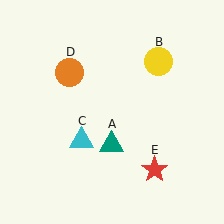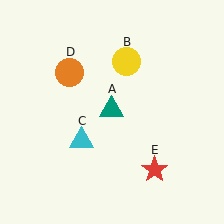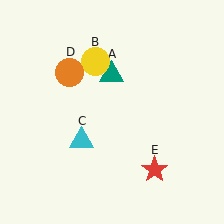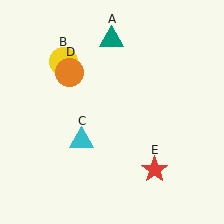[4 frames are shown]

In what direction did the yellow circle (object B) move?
The yellow circle (object B) moved left.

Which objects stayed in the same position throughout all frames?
Cyan triangle (object C) and orange circle (object D) and red star (object E) remained stationary.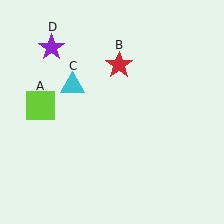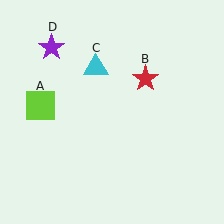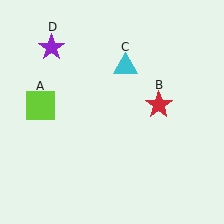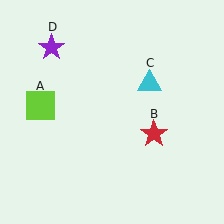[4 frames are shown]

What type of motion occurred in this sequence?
The red star (object B), cyan triangle (object C) rotated clockwise around the center of the scene.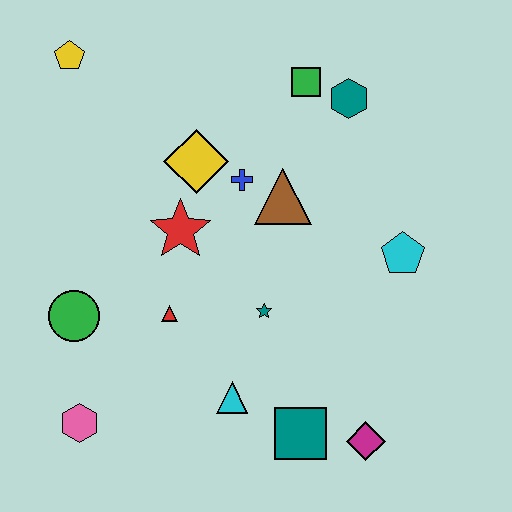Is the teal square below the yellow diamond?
Yes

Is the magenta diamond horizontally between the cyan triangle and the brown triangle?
No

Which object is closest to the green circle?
The red triangle is closest to the green circle.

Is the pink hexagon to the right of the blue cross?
No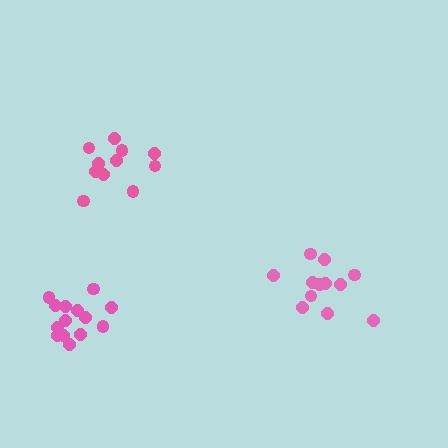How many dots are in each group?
Group 1: 12 dots, Group 2: 12 dots, Group 3: 14 dots (38 total).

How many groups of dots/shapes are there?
There are 3 groups.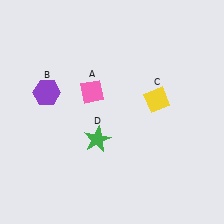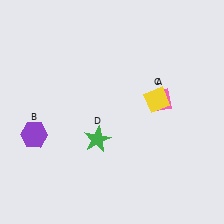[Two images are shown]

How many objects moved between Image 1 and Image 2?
2 objects moved between the two images.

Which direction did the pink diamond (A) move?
The pink diamond (A) moved right.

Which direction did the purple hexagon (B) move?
The purple hexagon (B) moved down.